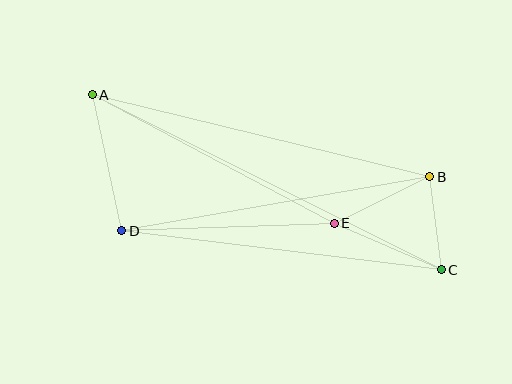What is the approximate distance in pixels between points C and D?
The distance between C and D is approximately 322 pixels.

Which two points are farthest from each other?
Points A and C are farthest from each other.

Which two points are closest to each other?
Points B and C are closest to each other.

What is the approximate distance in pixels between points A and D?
The distance between A and D is approximately 139 pixels.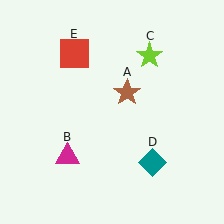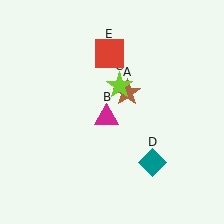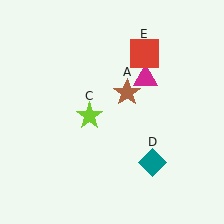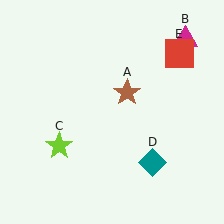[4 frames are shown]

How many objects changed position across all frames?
3 objects changed position: magenta triangle (object B), lime star (object C), red square (object E).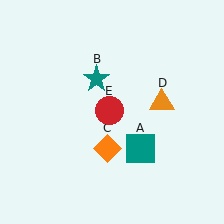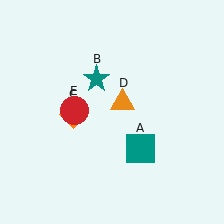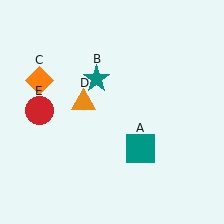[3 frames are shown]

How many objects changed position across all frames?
3 objects changed position: orange diamond (object C), orange triangle (object D), red circle (object E).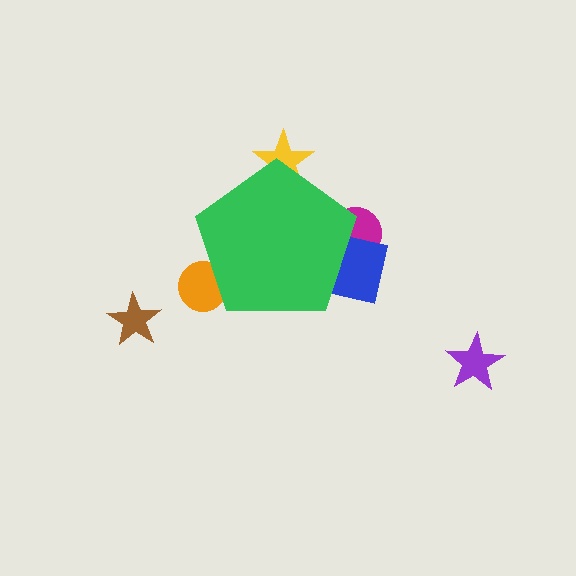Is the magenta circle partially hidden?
Yes, the magenta circle is partially hidden behind the green pentagon.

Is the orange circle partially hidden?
Yes, the orange circle is partially hidden behind the green pentagon.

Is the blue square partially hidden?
Yes, the blue square is partially hidden behind the green pentagon.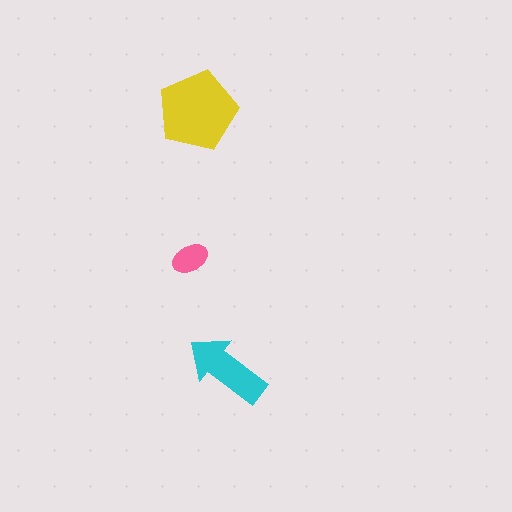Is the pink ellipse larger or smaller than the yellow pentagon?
Smaller.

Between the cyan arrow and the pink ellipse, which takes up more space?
The cyan arrow.